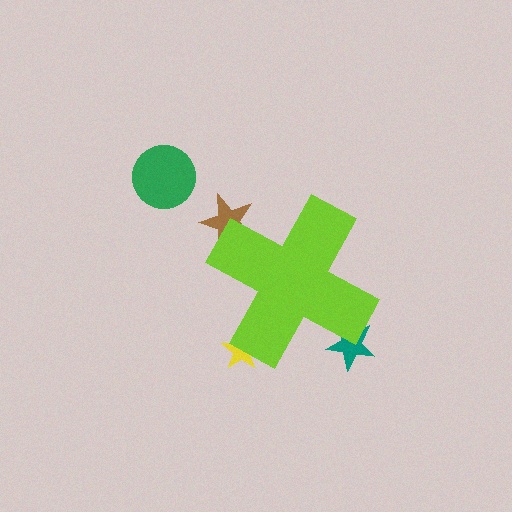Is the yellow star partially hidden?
Yes, the yellow star is partially hidden behind the lime cross.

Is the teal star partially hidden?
Yes, the teal star is partially hidden behind the lime cross.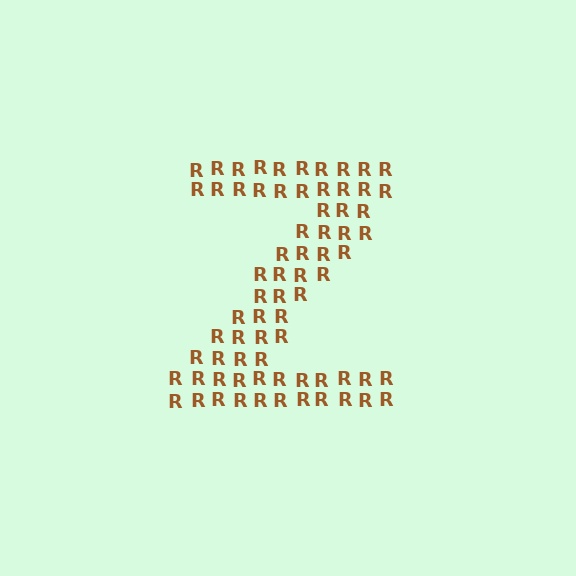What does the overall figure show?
The overall figure shows the letter Z.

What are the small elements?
The small elements are letter R's.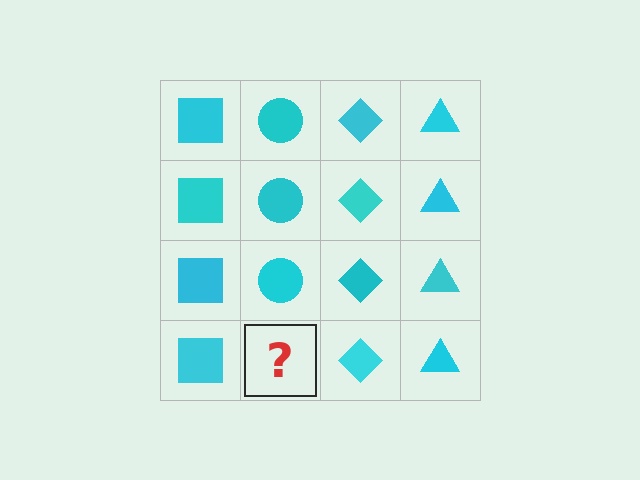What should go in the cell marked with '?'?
The missing cell should contain a cyan circle.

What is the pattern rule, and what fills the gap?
The rule is that each column has a consistent shape. The gap should be filled with a cyan circle.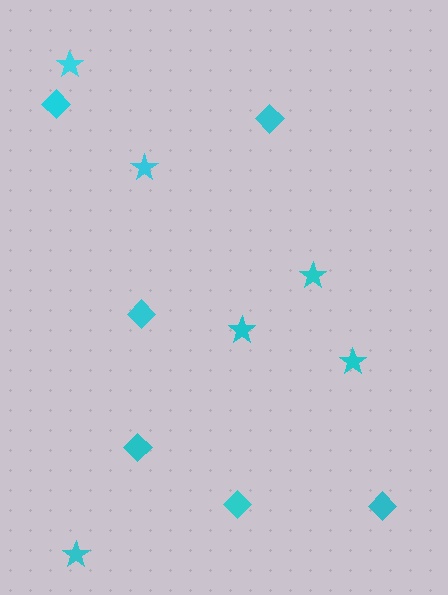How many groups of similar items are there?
There are 2 groups: one group of stars (6) and one group of diamonds (6).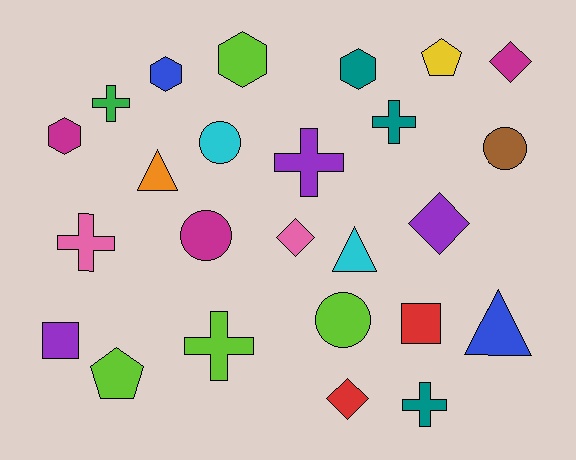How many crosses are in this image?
There are 6 crosses.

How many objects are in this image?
There are 25 objects.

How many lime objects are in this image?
There are 4 lime objects.